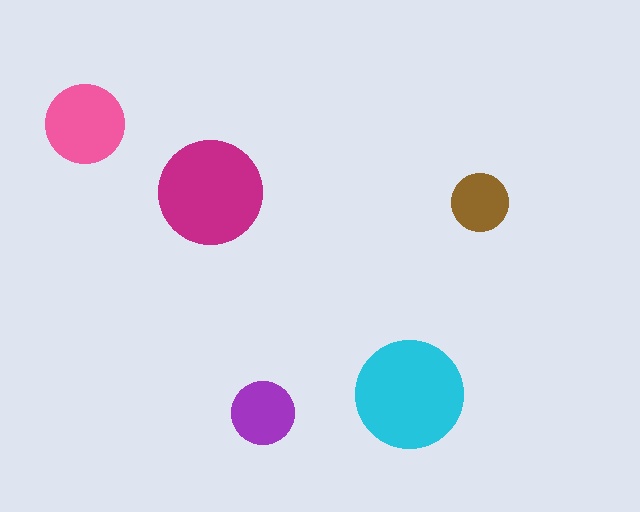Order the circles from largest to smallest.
the cyan one, the magenta one, the pink one, the purple one, the brown one.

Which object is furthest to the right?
The brown circle is rightmost.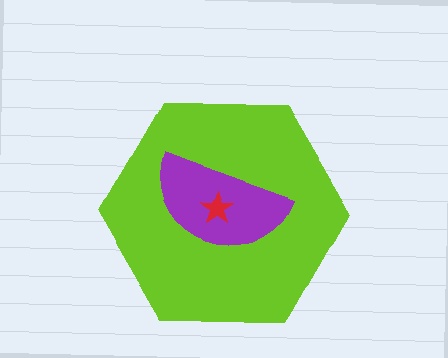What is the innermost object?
The red star.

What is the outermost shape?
The lime hexagon.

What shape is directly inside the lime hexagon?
The purple semicircle.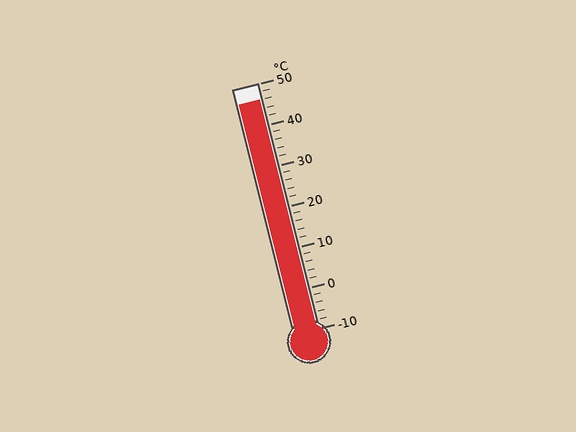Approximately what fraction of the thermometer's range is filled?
The thermometer is filled to approximately 95% of its range.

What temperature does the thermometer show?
The thermometer shows approximately 46°C.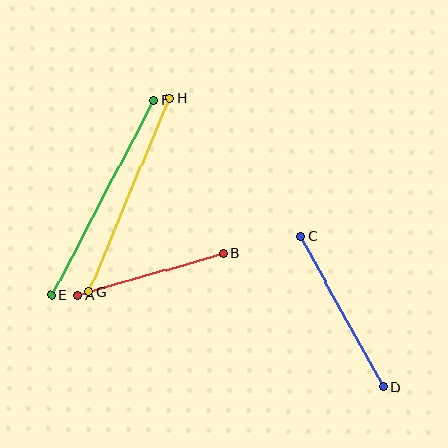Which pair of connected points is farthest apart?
Points E and F are farthest apart.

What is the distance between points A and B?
The distance is approximately 151 pixels.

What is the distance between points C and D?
The distance is approximately 172 pixels.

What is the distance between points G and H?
The distance is approximately 210 pixels.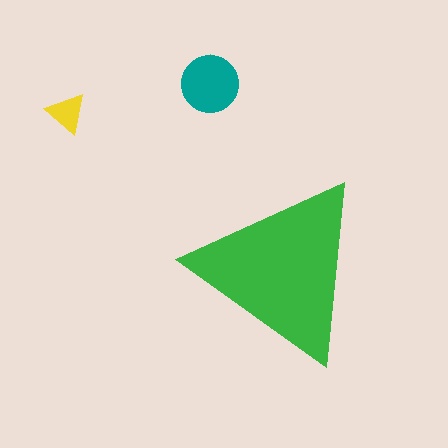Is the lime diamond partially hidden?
No, the lime diamond is fully visible.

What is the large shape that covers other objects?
A green triangle.